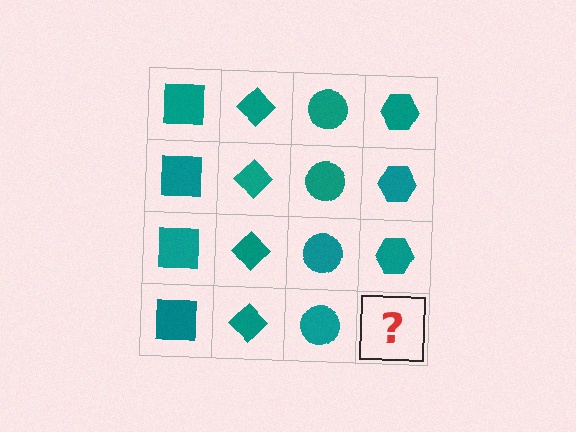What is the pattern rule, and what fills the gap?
The rule is that each column has a consistent shape. The gap should be filled with a teal hexagon.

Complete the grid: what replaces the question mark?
The question mark should be replaced with a teal hexagon.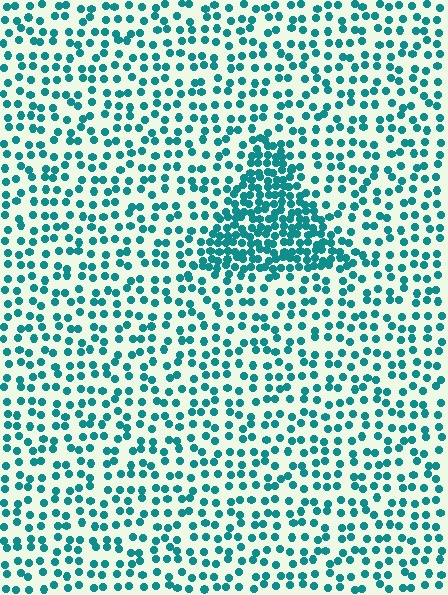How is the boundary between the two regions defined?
The boundary is defined by a change in element density (approximately 2.4x ratio). All elements are the same color, size, and shape.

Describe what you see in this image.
The image contains small teal elements arranged at two different densities. A triangle-shaped region is visible where the elements are more densely packed than the surrounding area.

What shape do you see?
I see a triangle.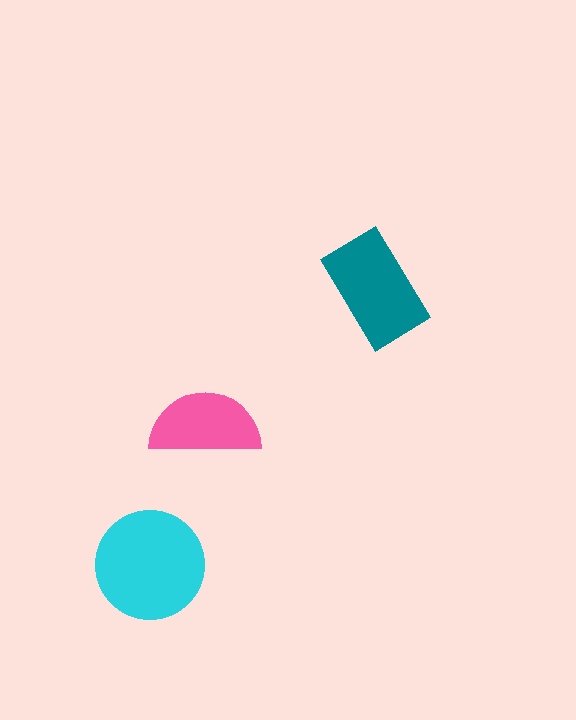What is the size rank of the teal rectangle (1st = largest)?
2nd.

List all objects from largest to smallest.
The cyan circle, the teal rectangle, the pink semicircle.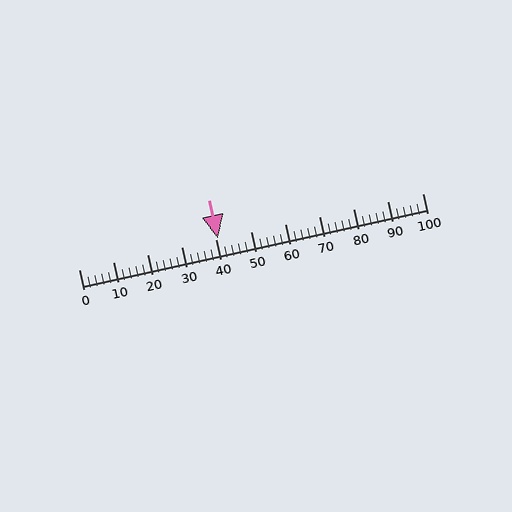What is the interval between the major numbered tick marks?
The major tick marks are spaced 10 units apart.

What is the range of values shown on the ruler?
The ruler shows values from 0 to 100.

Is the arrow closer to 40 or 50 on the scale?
The arrow is closer to 40.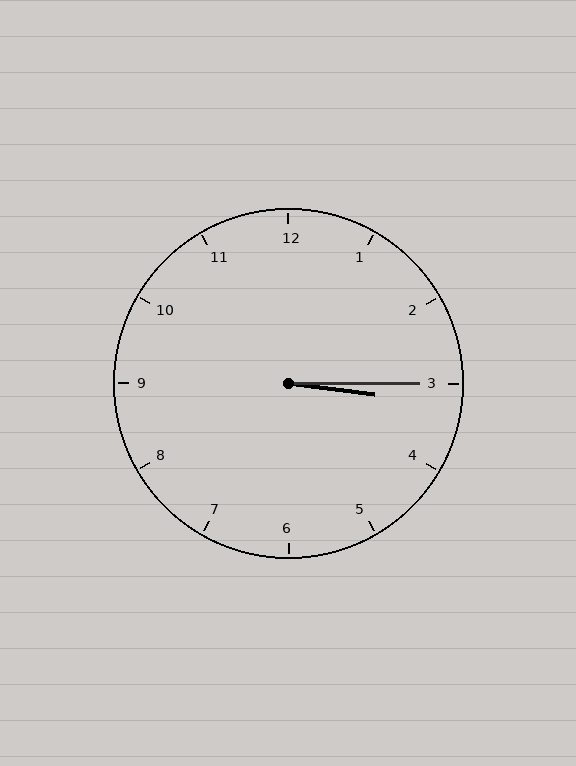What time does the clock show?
3:15.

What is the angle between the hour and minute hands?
Approximately 8 degrees.